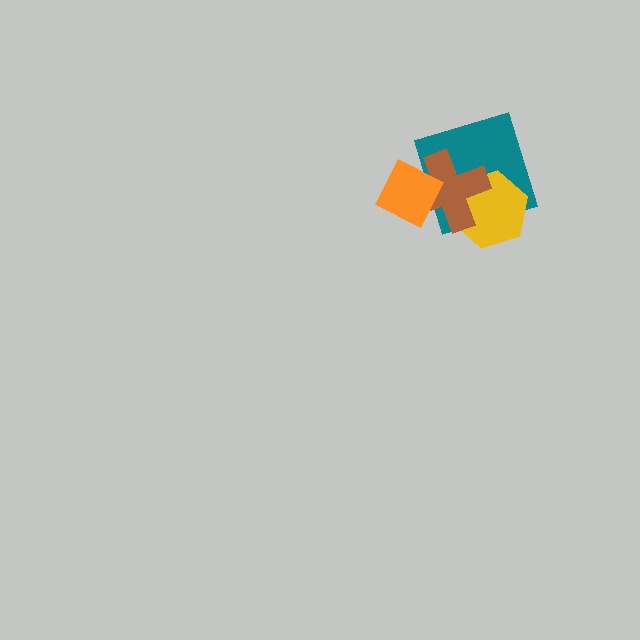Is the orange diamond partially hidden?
No, no other shape covers it.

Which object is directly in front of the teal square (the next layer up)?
The yellow hexagon is directly in front of the teal square.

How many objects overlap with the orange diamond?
2 objects overlap with the orange diamond.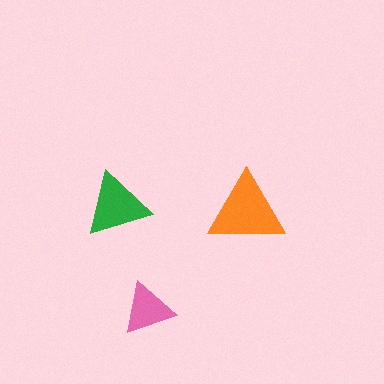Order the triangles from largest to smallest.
the orange one, the green one, the pink one.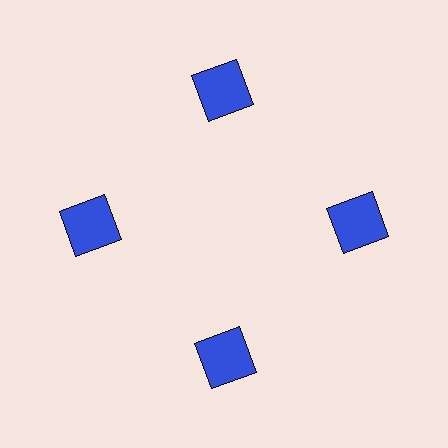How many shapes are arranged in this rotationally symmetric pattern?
There are 4 shapes, arranged in 4 groups of 1.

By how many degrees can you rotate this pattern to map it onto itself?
The pattern maps onto itself every 90 degrees of rotation.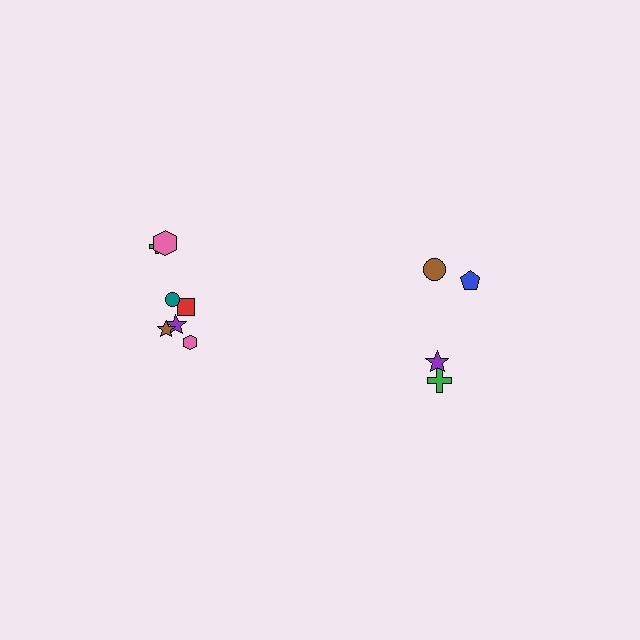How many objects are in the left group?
There are 7 objects.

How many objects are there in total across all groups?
There are 11 objects.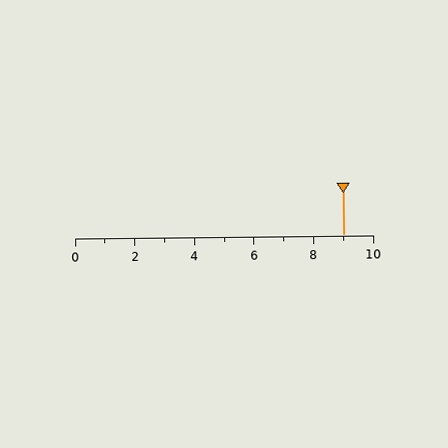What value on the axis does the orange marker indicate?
The marker indicates approximately 9.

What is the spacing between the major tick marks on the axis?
The major ticks are spaced 2 apart.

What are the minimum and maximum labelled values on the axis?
The axis runs from 0 to 10.